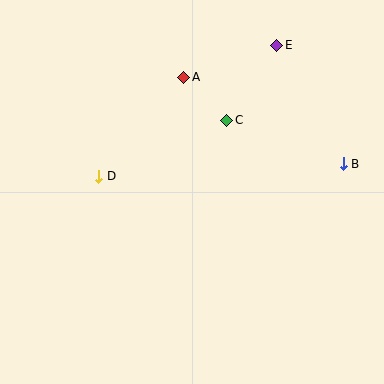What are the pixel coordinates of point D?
Point D is at (99, 176).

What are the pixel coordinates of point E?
Point E is at (277, 45).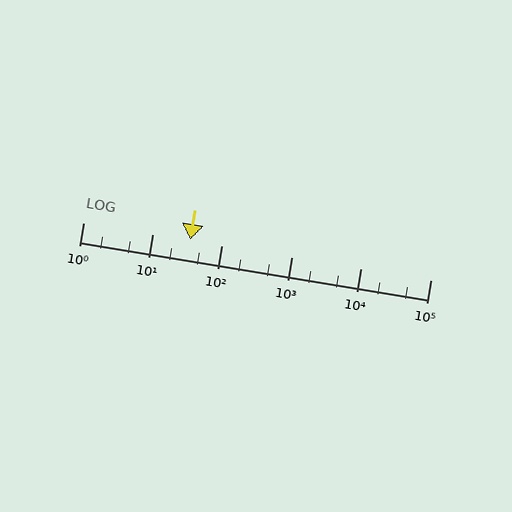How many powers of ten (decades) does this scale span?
The scale spans 5 decades, from 1 to 100000.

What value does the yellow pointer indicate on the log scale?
The pointer indicates approximately 35.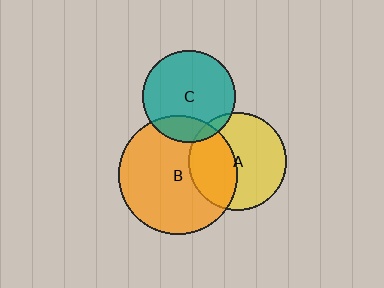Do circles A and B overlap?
Yes.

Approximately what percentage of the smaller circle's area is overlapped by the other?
Approximately 40%.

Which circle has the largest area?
Circle B (orange).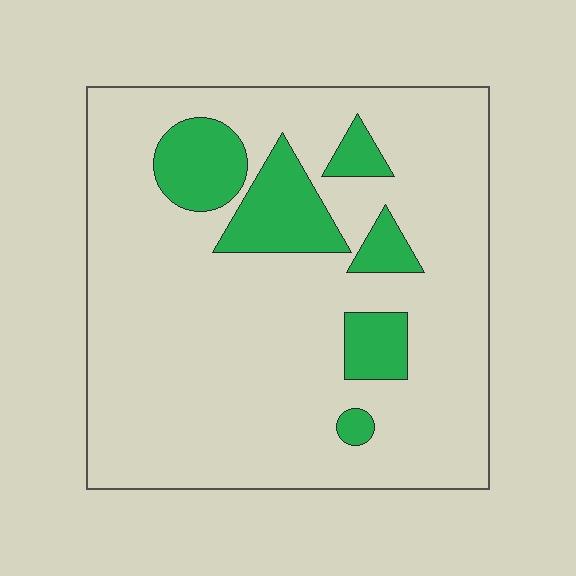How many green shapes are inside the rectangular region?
6.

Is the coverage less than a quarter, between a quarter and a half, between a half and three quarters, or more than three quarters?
Less than a quarter.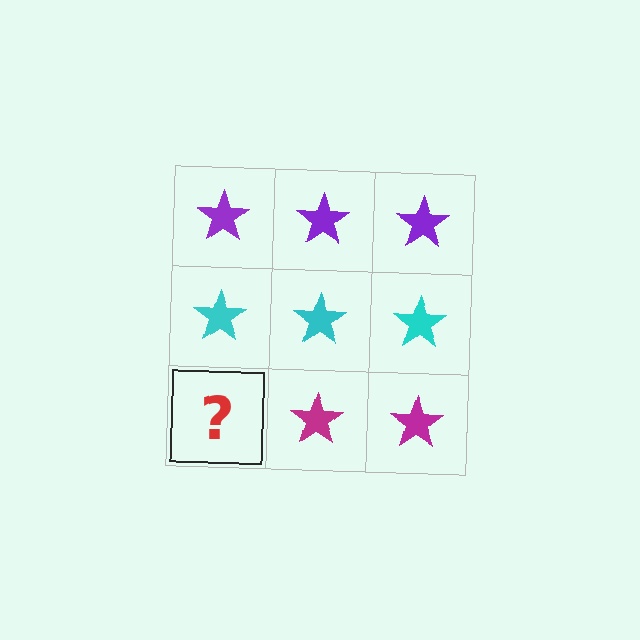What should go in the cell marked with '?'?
The missing cell should contain a magenta star.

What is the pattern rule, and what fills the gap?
The rule is that each row has a consistent color. The gap should be filled with a magenta star.